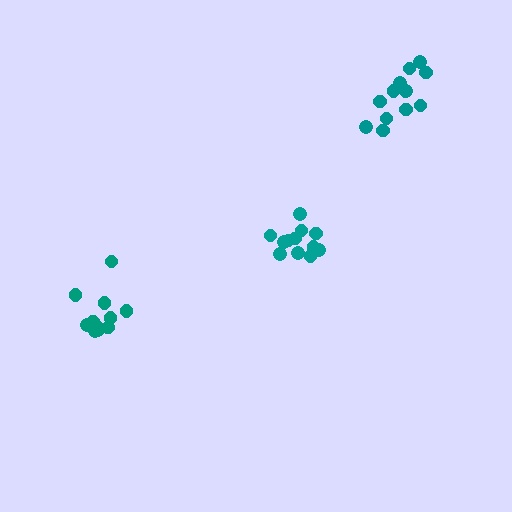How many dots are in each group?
Group 1: 12 dots, Group 2: 11 dots, Group 3: 13 dots (36 total).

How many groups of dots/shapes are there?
There are 3 groups.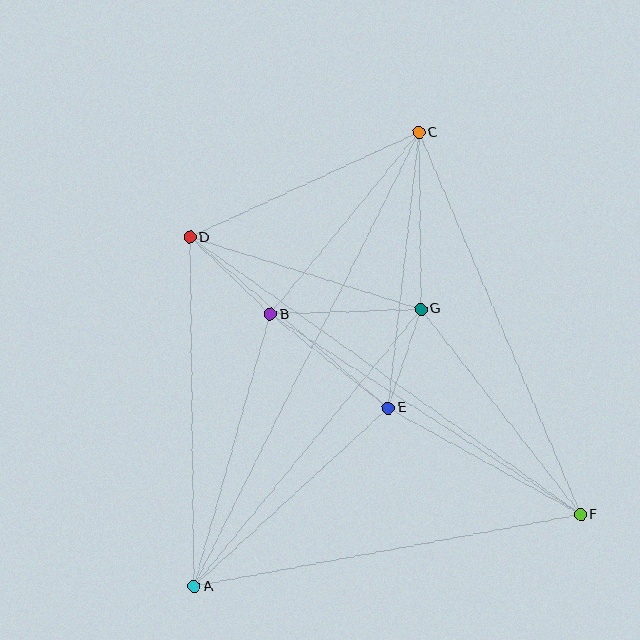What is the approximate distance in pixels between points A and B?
The distance between A and B is approximately 283 pixels.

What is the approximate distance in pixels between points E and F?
The distance between E and F is approximately 220 pixels.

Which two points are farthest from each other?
Points A and C are farthest from each other.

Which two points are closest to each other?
Points E and G are closest to each other.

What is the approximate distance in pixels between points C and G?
The distance between C and G is approximately 177 pixels.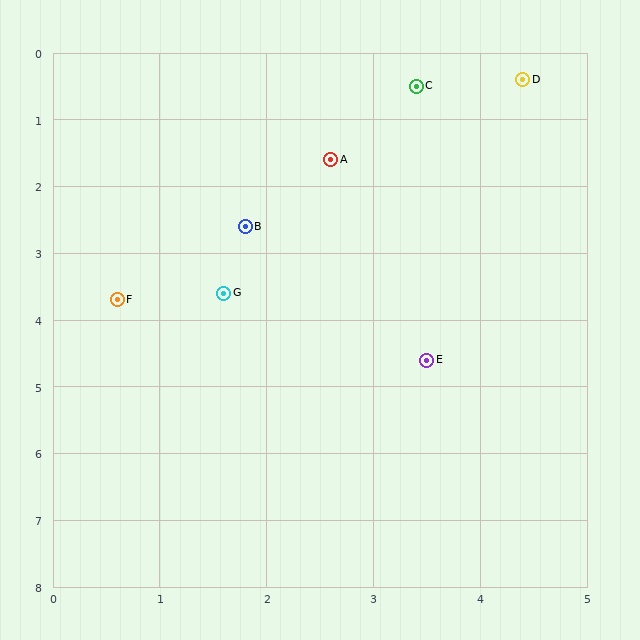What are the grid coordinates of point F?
Point F is at approximately (0.6, 3.7).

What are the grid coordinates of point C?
Point C is at approximately (3.4, 0.5).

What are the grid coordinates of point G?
Point G is at approximately (1.6, 3.6).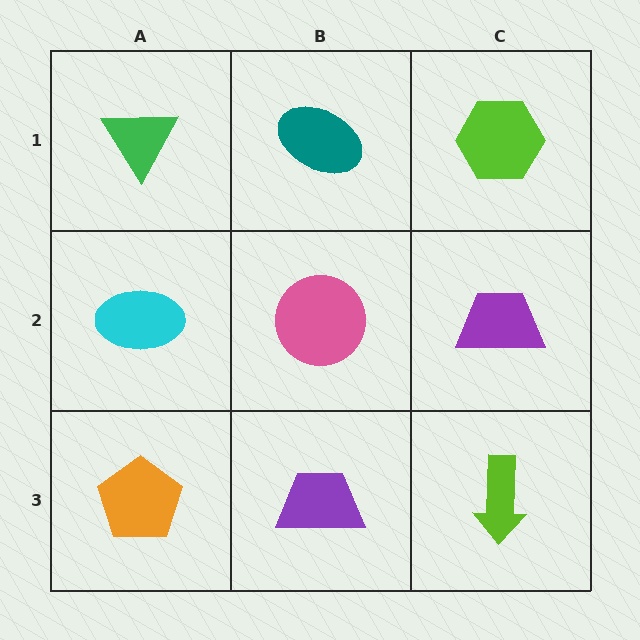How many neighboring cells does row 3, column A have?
2.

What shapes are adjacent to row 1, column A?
A cyan ellipse (row 2, column A), a teal ellipse (row 1, column B).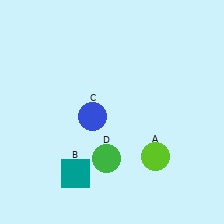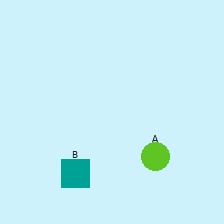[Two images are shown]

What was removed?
The blue circle (C), the green circle (D) were removed in Image 2.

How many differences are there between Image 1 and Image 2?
There are 2 differences between the two images.